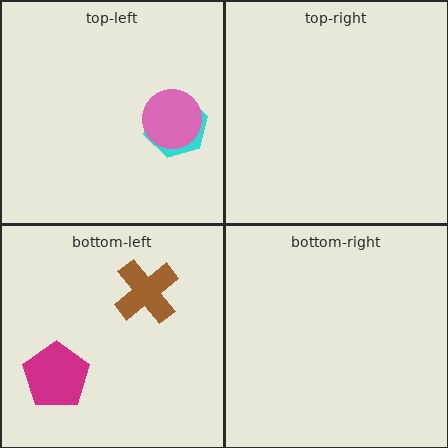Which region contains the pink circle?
The top-left region.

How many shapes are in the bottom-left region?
2.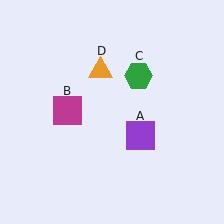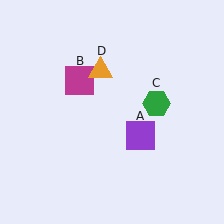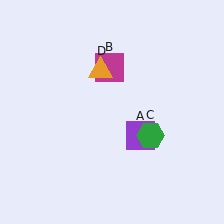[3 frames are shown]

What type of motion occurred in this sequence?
The magenta square (object B), green hexagon (object C) rotated clockwise around the center of the scene.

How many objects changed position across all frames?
2 objects changed position: magenta square (object B), green hexagon (object C).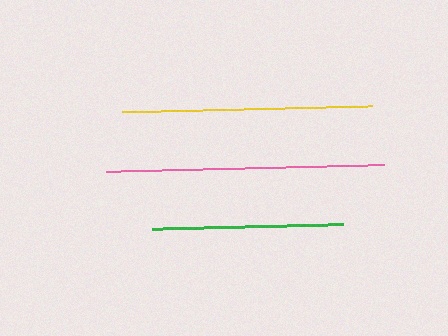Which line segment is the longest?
The pink line is the longest at approximately 277 pixels.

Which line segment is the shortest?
The green line is the shortest at approximately 191 pixels.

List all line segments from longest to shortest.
From longest to shortest: pink, yellow, green.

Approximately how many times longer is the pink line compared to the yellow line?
The pink line is approximately 1.1 times the length of the yellow line.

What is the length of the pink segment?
The pink segment is approximately 277 pixels long.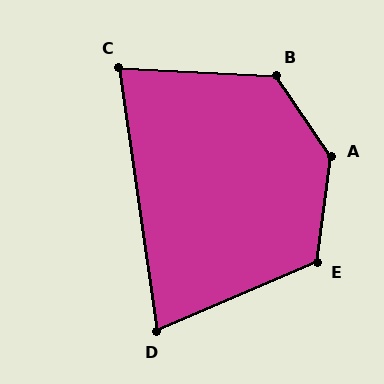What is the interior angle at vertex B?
Approximately 127 degrees (obtuse).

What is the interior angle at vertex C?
Approximately 79 degrees (acute).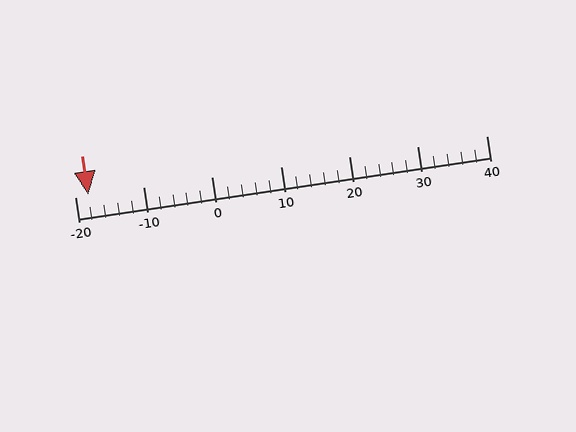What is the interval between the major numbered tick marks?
The major tick marks are spaced 10 units apart.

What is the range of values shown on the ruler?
The ruler shows values from -20 to 40.